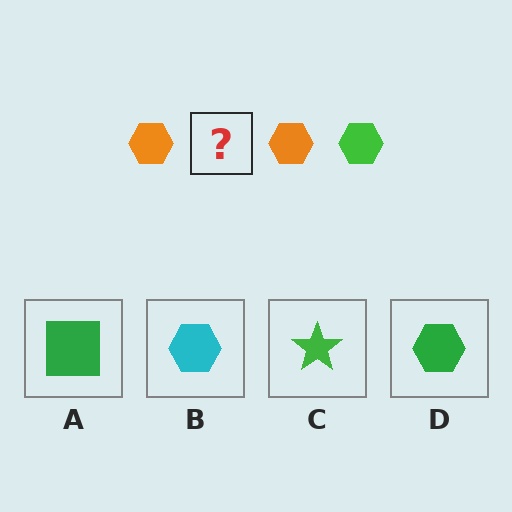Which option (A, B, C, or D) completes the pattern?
D.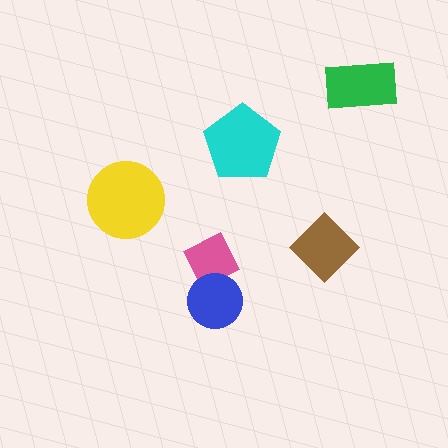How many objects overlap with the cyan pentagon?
0 objects overlap with the cyan pentagon.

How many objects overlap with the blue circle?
1 object overlaps with the blue circle.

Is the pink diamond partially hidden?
Yes, it is partially covered by another shape.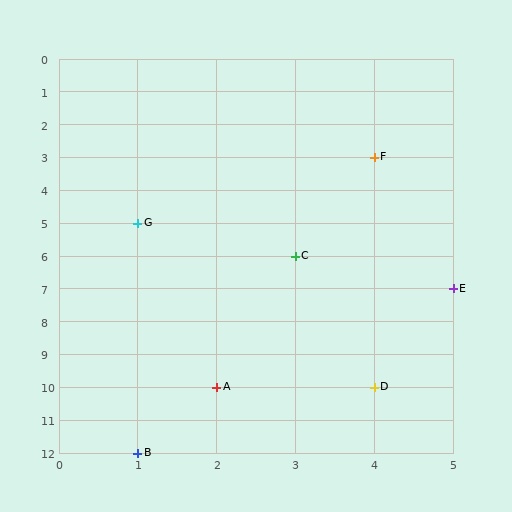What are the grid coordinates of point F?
Point F is at grid coordinates (4, 3).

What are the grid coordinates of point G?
Point G is at grid coordinates (1, 5).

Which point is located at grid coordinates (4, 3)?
Point F is at (4, 3).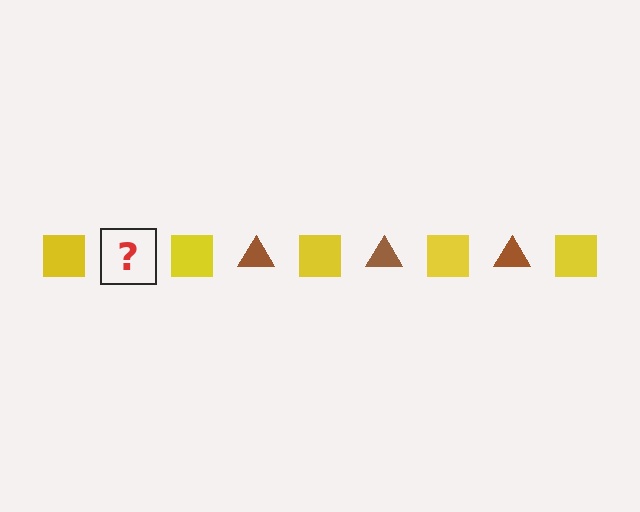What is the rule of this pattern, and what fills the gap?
The rule is that the pattern alternates between yellow square and brown triangle. The gap should be filled with a brown triangle.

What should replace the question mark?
The question mark should be replaced with a brown triangle.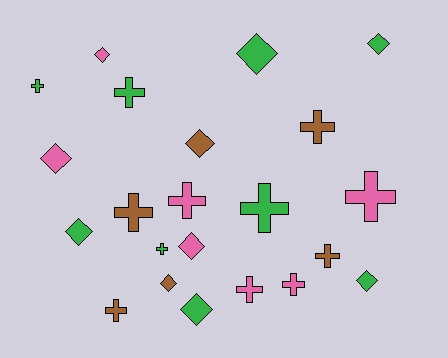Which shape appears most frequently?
Cross, with 12 objects.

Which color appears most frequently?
Green, with 9 objects.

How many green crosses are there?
There are 4 green crosses.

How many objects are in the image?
There are 22 objects.